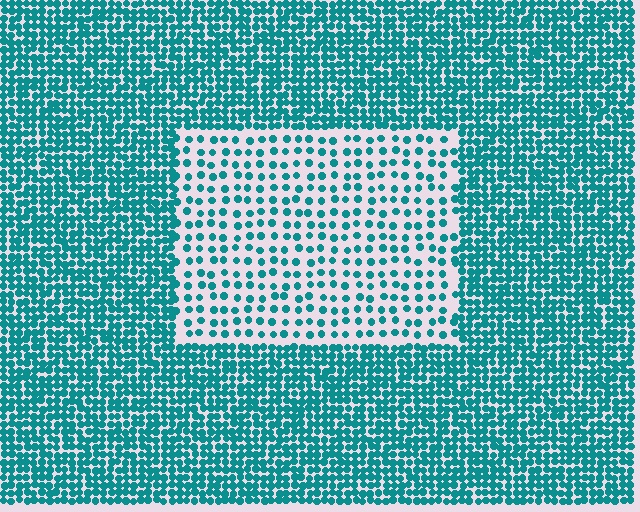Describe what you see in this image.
The image contains small teal elements arranged at two different densities. A rectangle-shaped region is visible where the elements are less densely packed than the surrounding area.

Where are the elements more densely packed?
The elements are more densely packed outside the rectangle boundary.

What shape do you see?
I see a rectangle.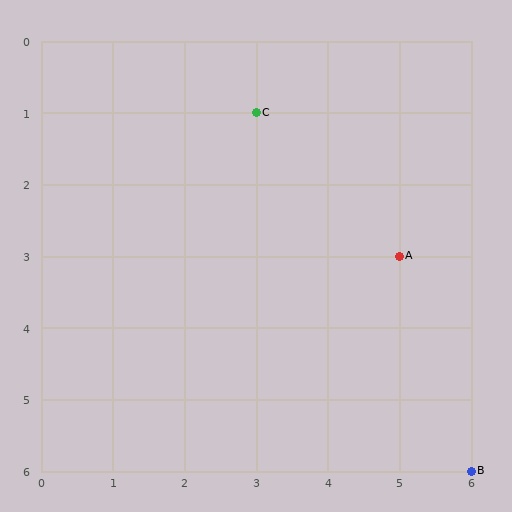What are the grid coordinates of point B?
Point B is at grid coordinates (6, 6).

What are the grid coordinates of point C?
Point C is at grid coordinates (3, 1).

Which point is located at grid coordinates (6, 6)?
Point B is at (6, 6).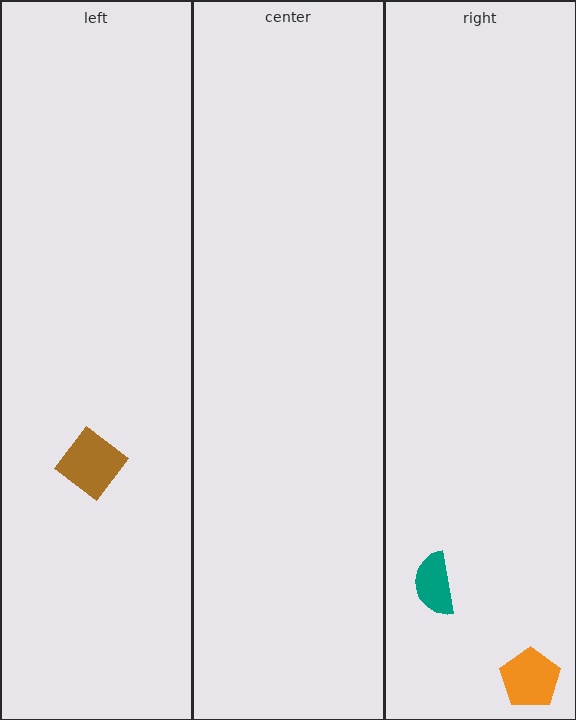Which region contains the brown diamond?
The left region.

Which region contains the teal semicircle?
The right region.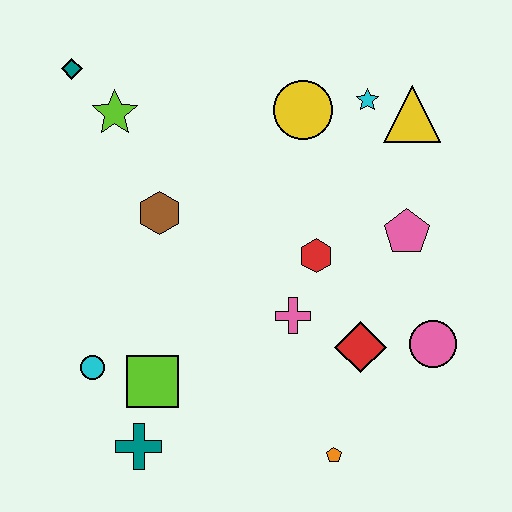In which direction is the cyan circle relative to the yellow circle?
The cyan circle is below the yellow circle.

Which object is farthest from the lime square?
The yellow triangle is farthest from the lime square.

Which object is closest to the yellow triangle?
The cyan star is closest to the yellow triangle.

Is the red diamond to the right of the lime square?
Yes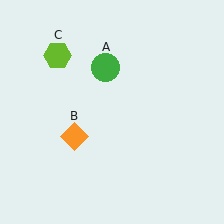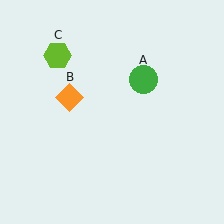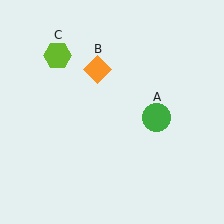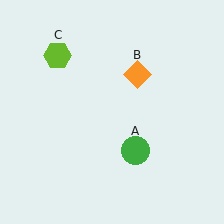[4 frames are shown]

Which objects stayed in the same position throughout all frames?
Lime hexagon (object C) remained stationary.